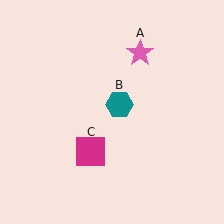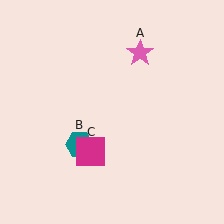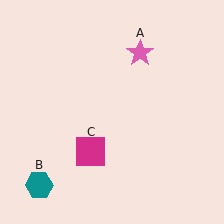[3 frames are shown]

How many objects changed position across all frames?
1 object changed position: teal hexagon (object B).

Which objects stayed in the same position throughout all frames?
Pink star (object A) and magenta square (object C) remained stationary.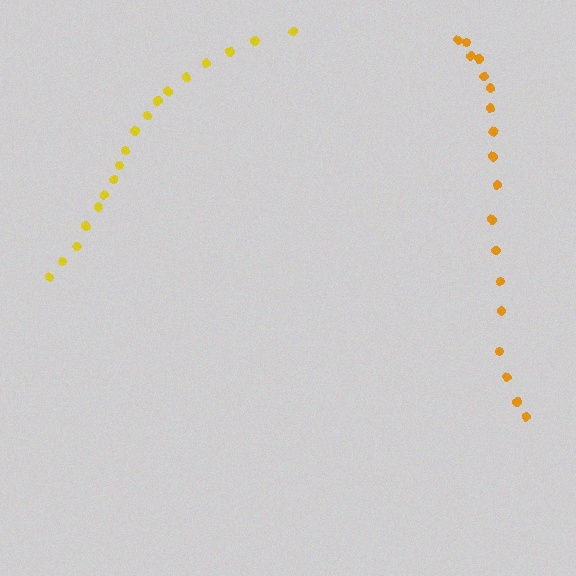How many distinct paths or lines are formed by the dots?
There are 2 distinct paths.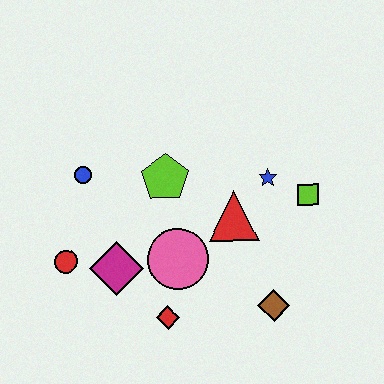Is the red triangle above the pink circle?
Yes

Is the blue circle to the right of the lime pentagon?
No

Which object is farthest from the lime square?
The red circle is farthest from the lime square.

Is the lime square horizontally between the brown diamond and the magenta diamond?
No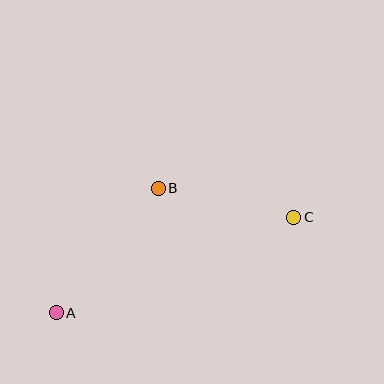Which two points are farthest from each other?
Points A and C are farthest from each other.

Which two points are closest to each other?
Points B and C are closest to each other.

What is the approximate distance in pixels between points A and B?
The distance between A and B is approximately 161 pixels.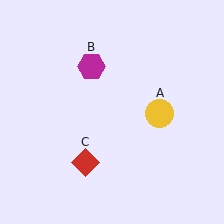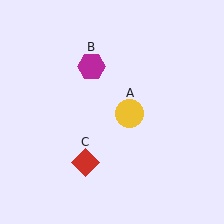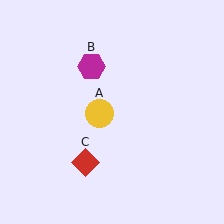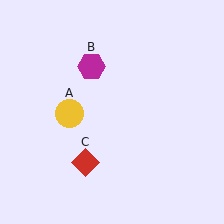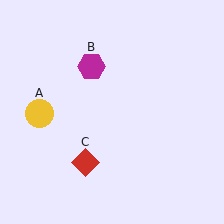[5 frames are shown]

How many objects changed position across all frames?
1 object changed position: yellow circle (object A).